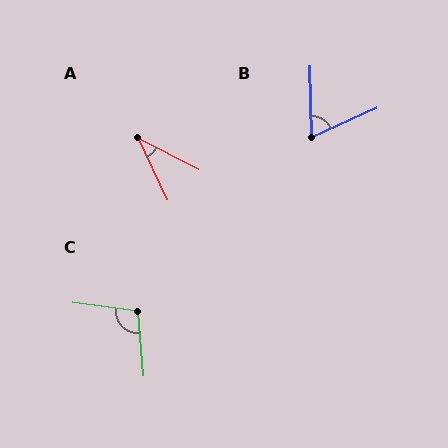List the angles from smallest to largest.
A (38°), B (67°), C (102°).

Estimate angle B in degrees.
Approximately 67 degrees.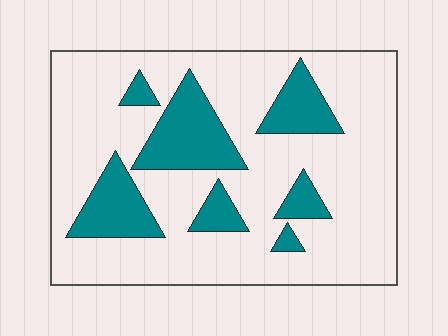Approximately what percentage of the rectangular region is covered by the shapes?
Approximately 25%.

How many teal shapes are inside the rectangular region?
7.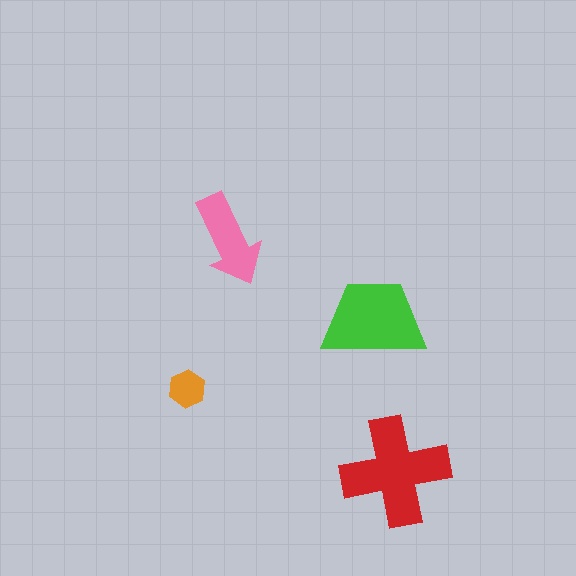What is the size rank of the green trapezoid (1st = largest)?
2nd.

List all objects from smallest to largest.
The orange hexagon, the pink arrow, the green trapezoid, the red cross.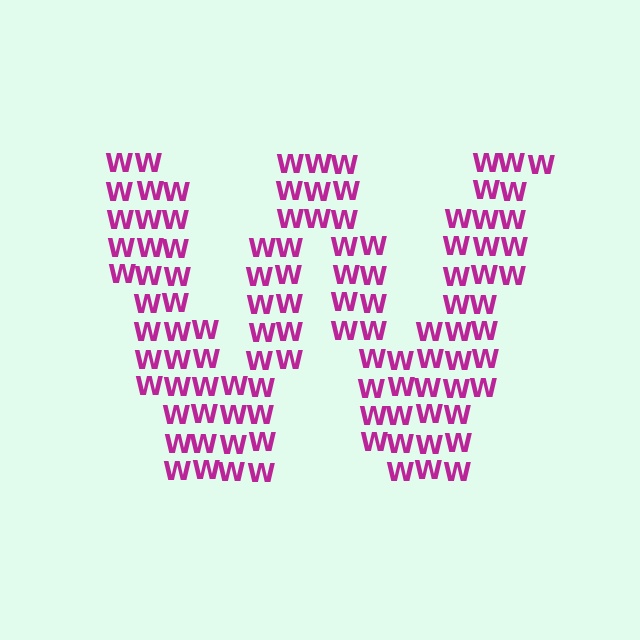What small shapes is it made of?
It is made of small letter W's.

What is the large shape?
The large shape is the letter W.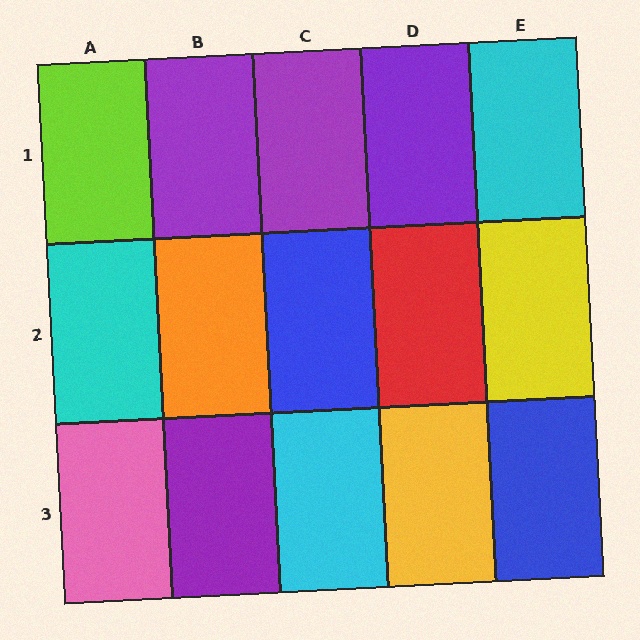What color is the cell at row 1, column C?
Purple.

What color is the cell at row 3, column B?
Purple.